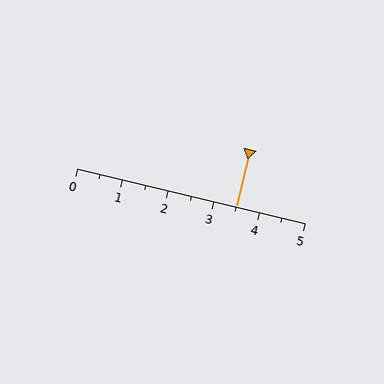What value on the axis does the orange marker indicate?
The marker indicates approximately 3.5.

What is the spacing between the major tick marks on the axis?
The major ticks are spaced 1 apart.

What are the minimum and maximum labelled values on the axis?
The axis runs from 0 to 5.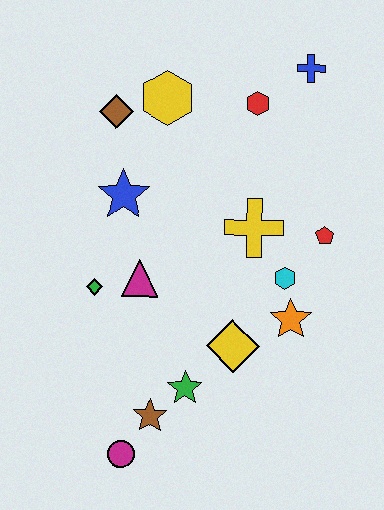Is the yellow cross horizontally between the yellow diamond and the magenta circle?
No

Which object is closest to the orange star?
The cyan hexagon is closest to the orange star.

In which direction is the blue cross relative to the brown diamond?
The blue cross is to the right of the brown diamond.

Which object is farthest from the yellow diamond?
The blue cross is farthest from the yellow diamond.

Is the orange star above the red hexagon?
No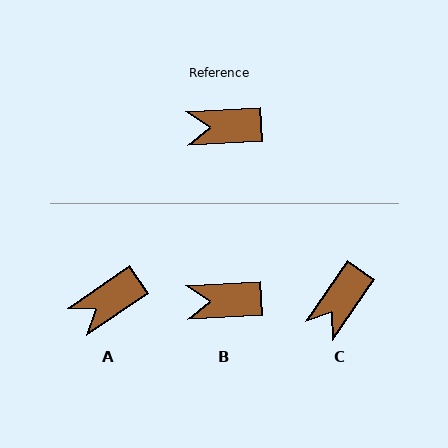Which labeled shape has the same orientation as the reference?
B.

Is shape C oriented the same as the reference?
No, it is off by about 53 degrees.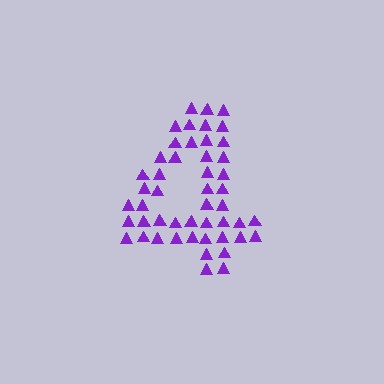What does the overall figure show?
The overall figure shows the digit 4.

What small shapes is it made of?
It is made of small triangles.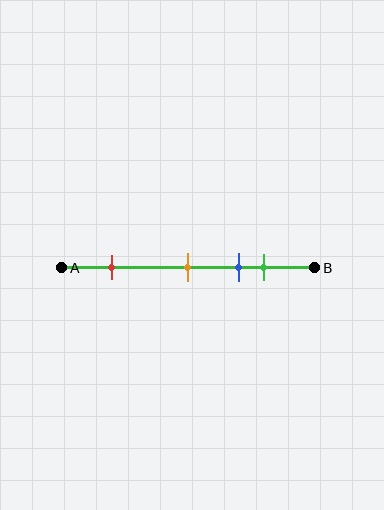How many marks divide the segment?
There are 4 marks dividing the segment.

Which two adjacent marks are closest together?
The blue and green marks are the closest adjacent pair.